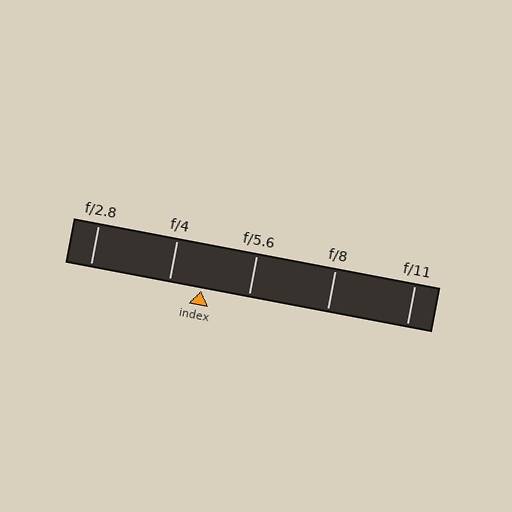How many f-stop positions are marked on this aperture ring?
There are 5 f-stop positions marked.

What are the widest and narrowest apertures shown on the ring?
The widest aperture shown is f/2.8 and the narrowest is f/11.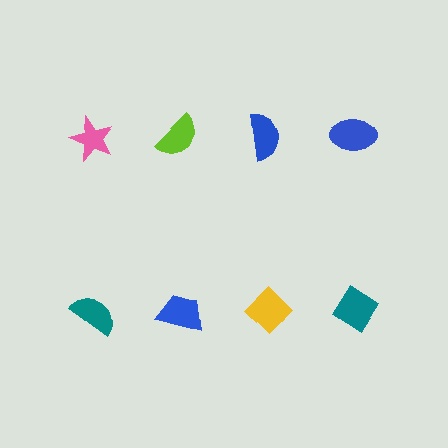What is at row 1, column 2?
A lime semicircle.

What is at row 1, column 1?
A pink star.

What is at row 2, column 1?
A teal semicircle.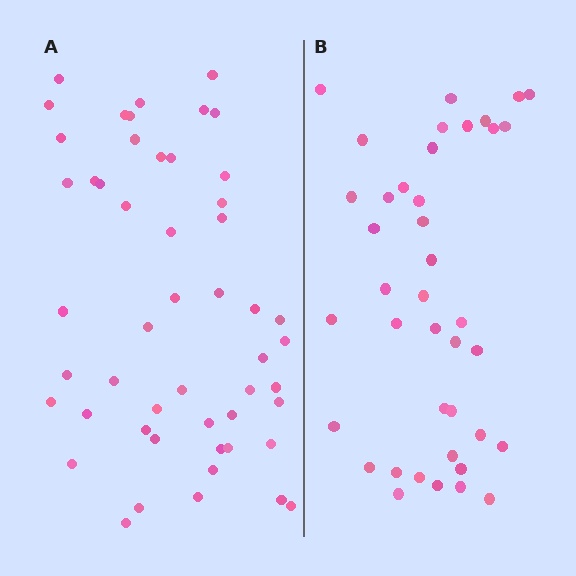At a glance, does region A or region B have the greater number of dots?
Region A (the left region) has more dots.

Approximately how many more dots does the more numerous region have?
Region A has roughly 12 or so more dots than region B.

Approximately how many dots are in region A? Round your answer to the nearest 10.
About 50 dots. (The exact count is 51, which rounds to 50.)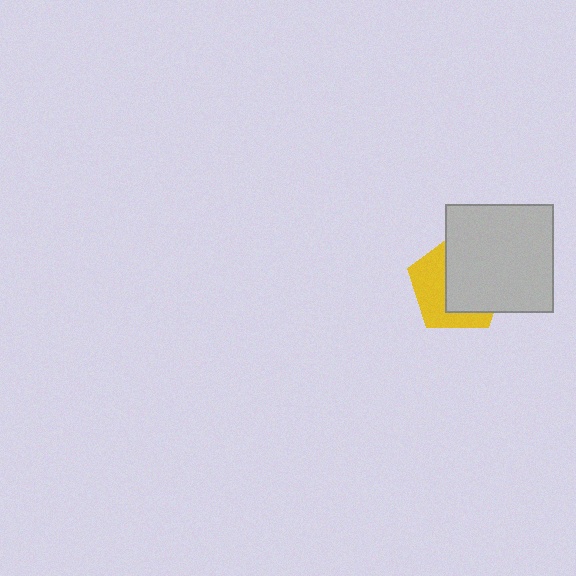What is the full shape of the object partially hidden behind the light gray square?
The partially hidden object is a yellow pentagon.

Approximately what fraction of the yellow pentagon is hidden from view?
Roughly 57% of the yellow pentagon is hidden behind the light gray square.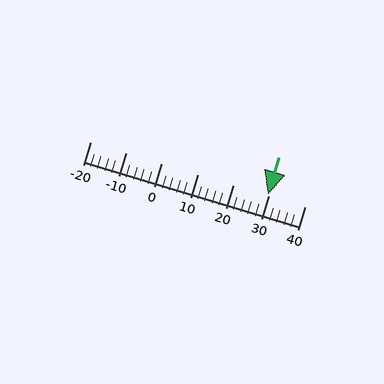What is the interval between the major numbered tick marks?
The major tick marks are spaced 10 units apart.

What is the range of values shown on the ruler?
The ruler shows values from -20 to 40.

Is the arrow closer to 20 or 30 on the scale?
The arrow is closer to 30.